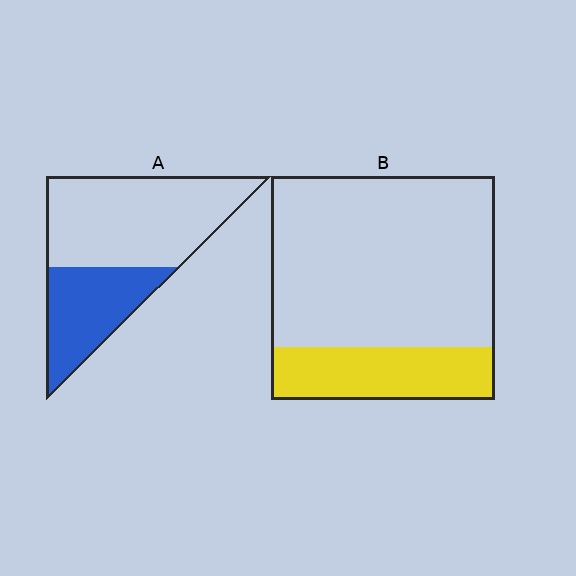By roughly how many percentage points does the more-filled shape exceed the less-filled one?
By roughly 10 percentage points (A over B).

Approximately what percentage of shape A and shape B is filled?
A is approximately 35% and B is approximately 25%.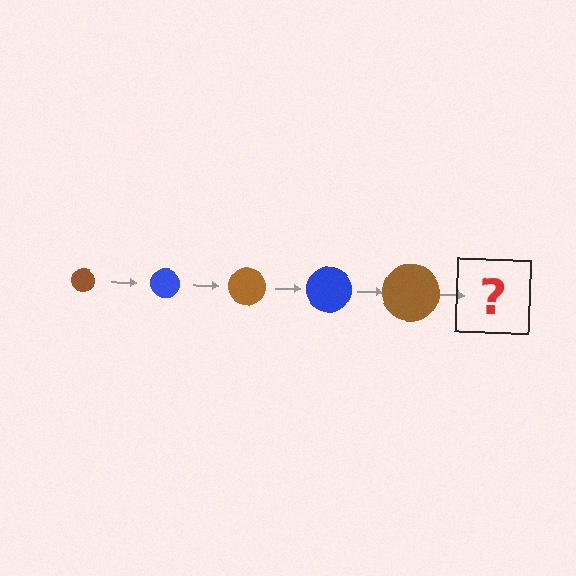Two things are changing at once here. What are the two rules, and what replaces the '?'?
The two rules are that the circle grows larger each step and the color cycles through brown and blue. The '?' should be a blue circle, larger than the previous one.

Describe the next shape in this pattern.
It should be a blue circle, larger than the previous one.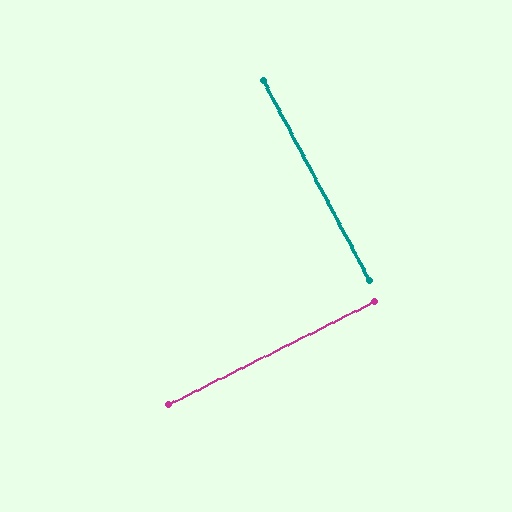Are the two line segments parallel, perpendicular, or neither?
Perpendicular — they meet at approximately 88°.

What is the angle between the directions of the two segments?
Approximately 88 degrees.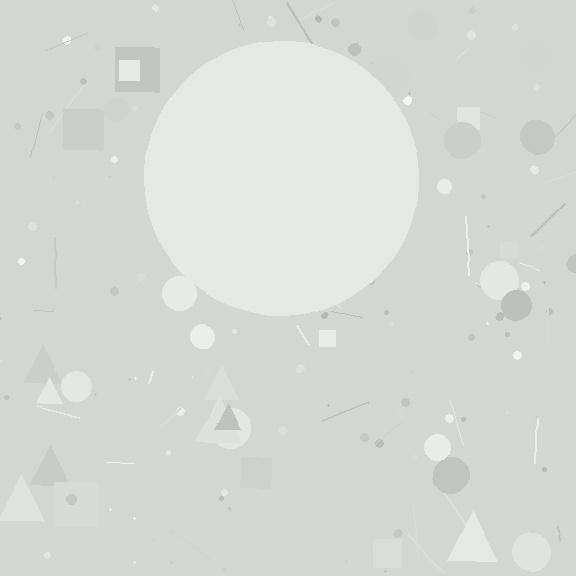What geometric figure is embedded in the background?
A circle is embedded in the background.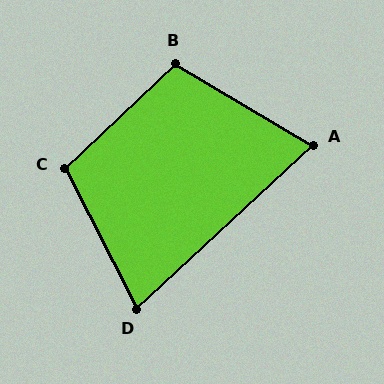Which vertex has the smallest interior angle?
A, at approximately 74 degrees.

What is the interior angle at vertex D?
Approximately 74 degrees (acute).